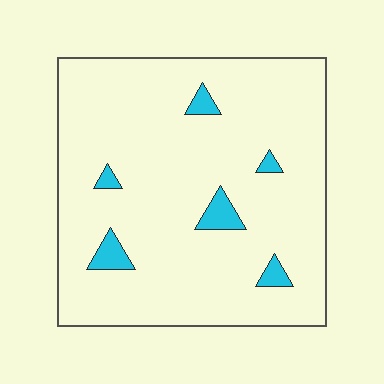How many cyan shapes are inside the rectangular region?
6.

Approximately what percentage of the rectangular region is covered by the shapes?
Approximately 5%.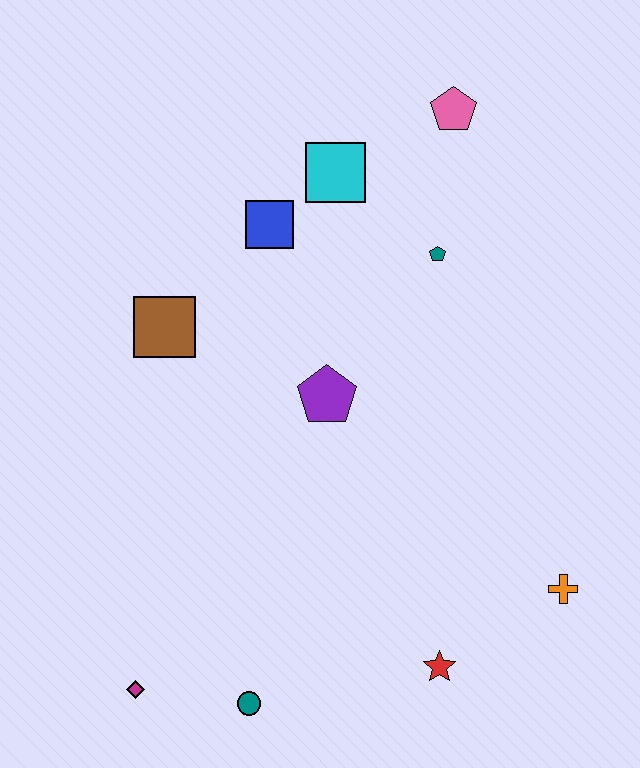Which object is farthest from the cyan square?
The magenta diamond is farthest from the cyan square.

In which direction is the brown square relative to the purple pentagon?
The brown square is to the left of the purple pentagon.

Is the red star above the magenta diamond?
Yes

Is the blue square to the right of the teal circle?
Yes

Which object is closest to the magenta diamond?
The teal circle is closest to the magenta diamond.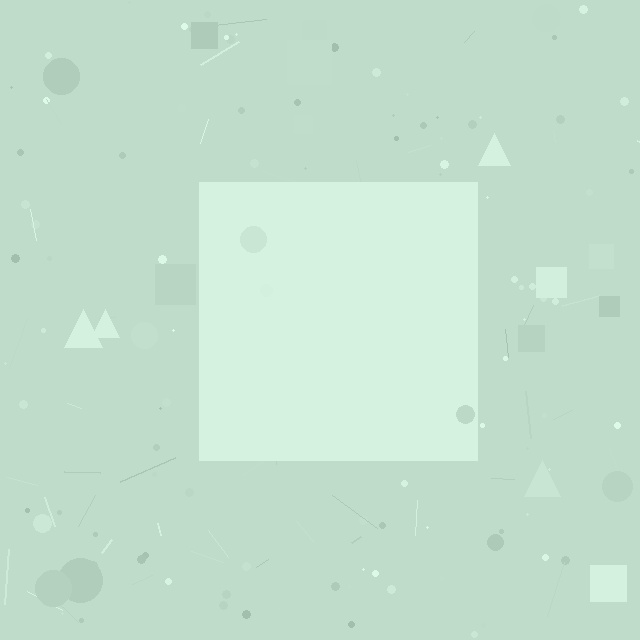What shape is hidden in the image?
A square is hidden in the image.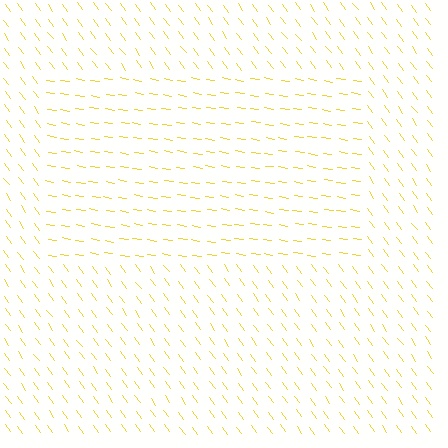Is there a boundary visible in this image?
Yes, there is a texture boundary formed by a change in line orientation.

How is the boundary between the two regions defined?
The boundary is defined purely by a change in line orientation (approximately 45 degrees difference). All lines are the same color and thickness.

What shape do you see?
I see a rectangle.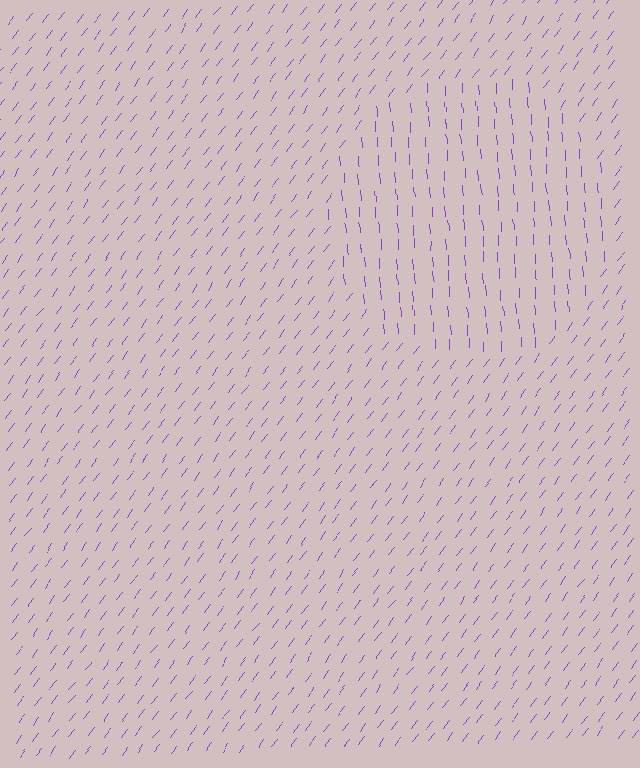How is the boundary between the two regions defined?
The boundary is defined purely by a change in line orientation (approximately 40 degrees difference). All lines are the same color and thickness.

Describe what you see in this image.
The image is filled with small purple line segments. A circle region in the image has lines oriented differently from the surrounding lines, creating a visible texture boundary.